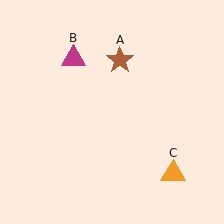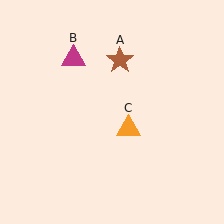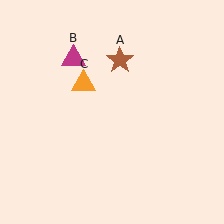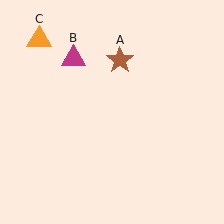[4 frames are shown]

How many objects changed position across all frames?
1 object changed position: orange triangle (object C).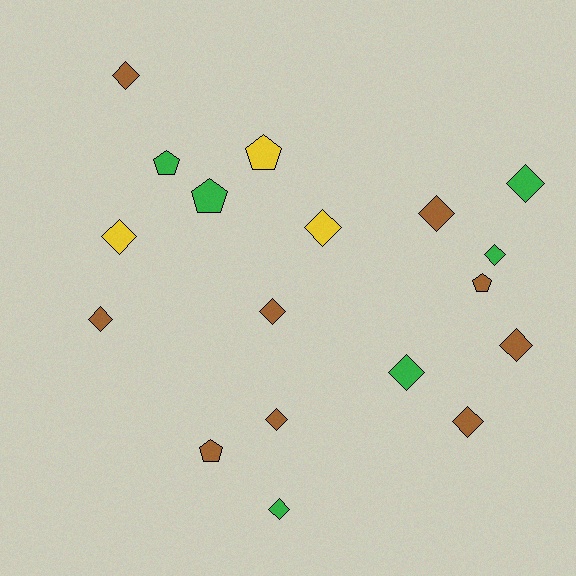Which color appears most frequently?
Brown, with 9 objects.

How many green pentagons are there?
There are 2 green pentagons.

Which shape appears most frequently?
Diamond, with 13 objects.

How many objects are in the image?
There are 18 objects.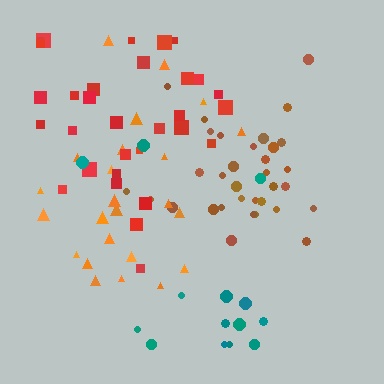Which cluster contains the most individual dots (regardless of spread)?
Brown (34).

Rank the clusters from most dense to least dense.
brown, red, orange, teal.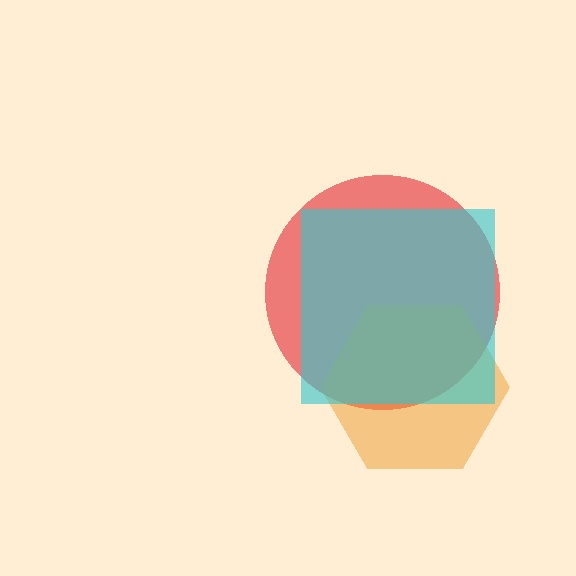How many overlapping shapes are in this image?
There are 3 overlapping shapes in the image.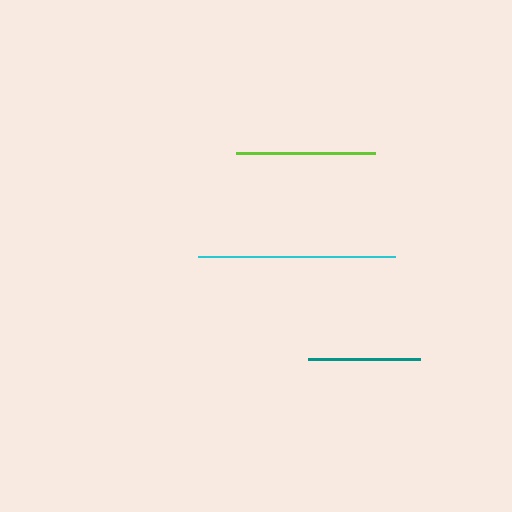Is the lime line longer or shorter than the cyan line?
The cyan line is longer than the lime line.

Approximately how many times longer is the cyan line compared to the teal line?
The cyan line is approximately 1.7 times the length of the teal line.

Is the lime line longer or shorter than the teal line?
The lime line is longer than the teal line.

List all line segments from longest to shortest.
From longest to shortest: cyan, lime, teal.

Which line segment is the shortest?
The teal line is the shortest at approximately 113 pixels.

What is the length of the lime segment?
The lime segment is approximately 140 pixels long.